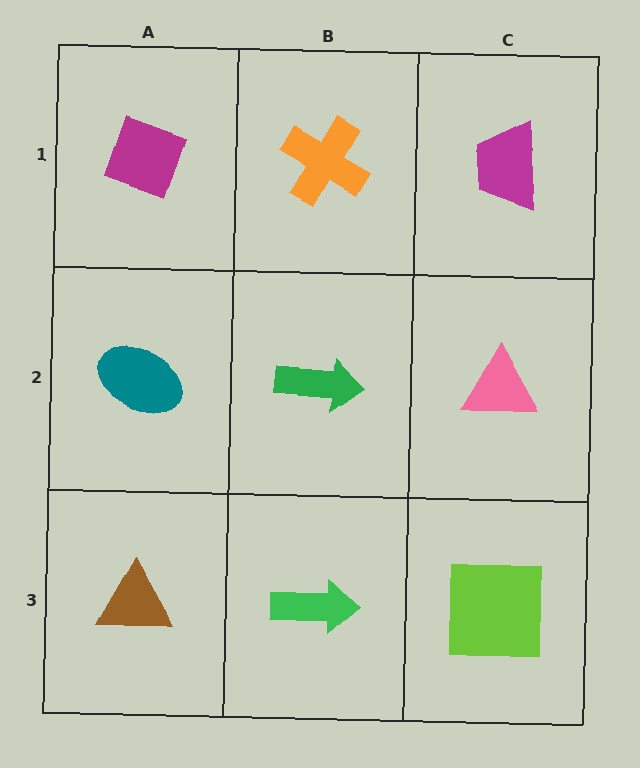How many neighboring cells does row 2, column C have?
3.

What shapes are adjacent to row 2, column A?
A magenta diamond (row 1, column A), a brown triangle (row 3, column A), a green arrow (row 2, column B).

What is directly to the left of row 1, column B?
A magenta diamond.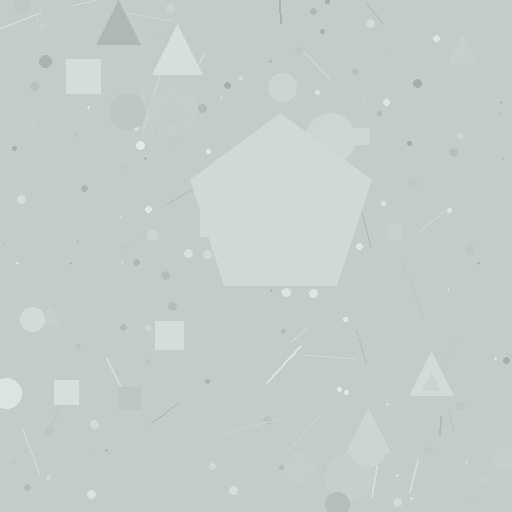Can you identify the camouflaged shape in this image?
The camouflaged shape is a pentagon.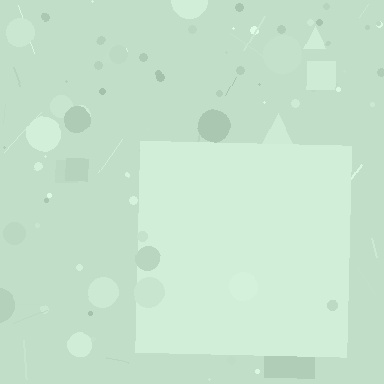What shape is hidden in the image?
A square is hidden in the image.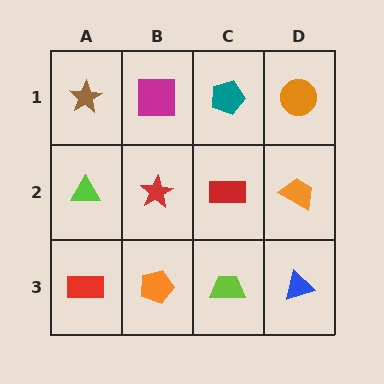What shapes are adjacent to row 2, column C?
A teal pentagon (row 1, column C), a lime trapezoid (row 3, column C), a red star (row 2, column B), an orange trapezoid (row 2, column D).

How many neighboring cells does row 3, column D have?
2.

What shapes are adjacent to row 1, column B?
A red star (row 2, column B), a brown star (row 1, column A), a teal pentagon (row 1, column C).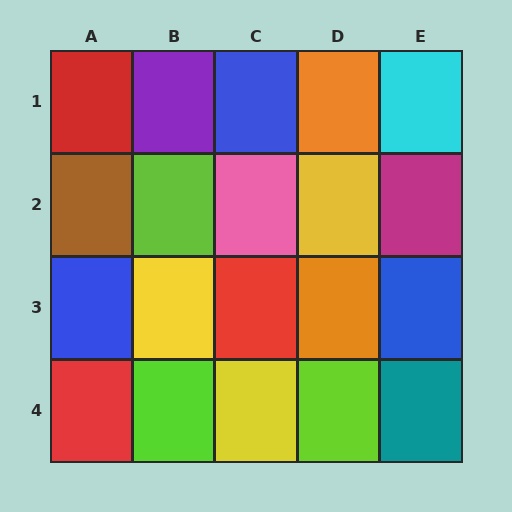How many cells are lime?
3 cells are lime.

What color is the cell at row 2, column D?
Yellow.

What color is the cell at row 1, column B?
Purple.